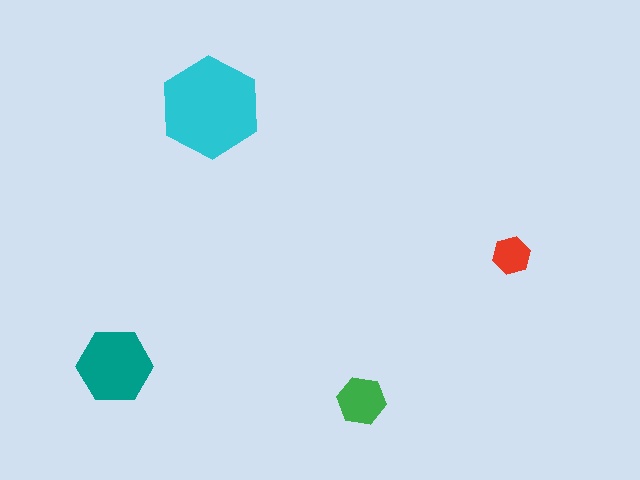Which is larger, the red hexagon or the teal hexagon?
The teal one.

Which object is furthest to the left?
The teal hexagon is leftmost.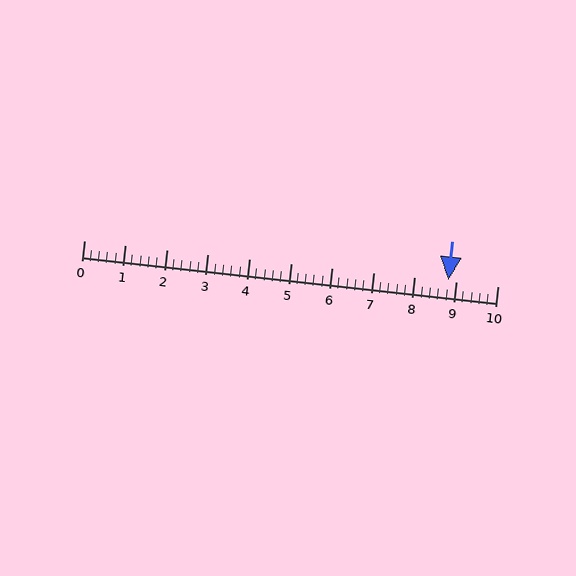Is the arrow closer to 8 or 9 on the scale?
The arrow is closer to 9.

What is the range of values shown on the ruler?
The ruler shows values from 0 to 10.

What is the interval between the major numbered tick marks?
The major tick marks are spaced 1 units apart.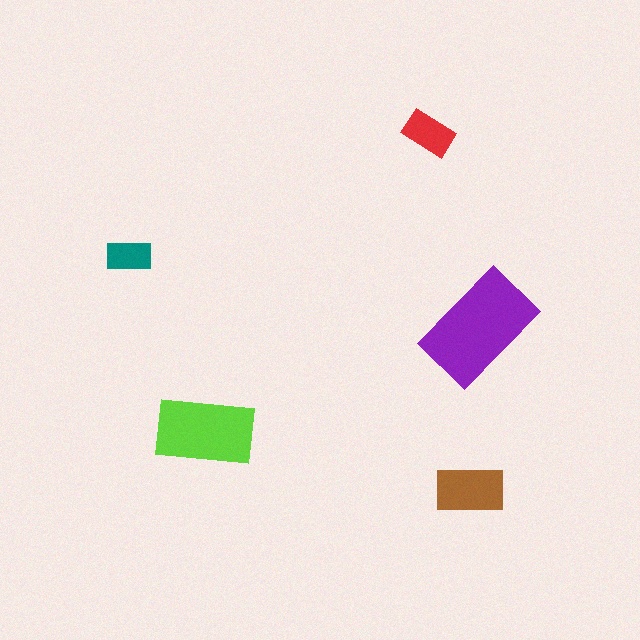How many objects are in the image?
There are 5 objects in the image.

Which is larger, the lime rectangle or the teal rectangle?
The lime one.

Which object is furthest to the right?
The purple rectangle is rightmost.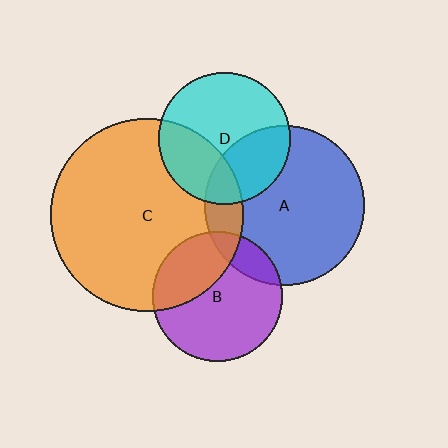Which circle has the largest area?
Circle C (orange).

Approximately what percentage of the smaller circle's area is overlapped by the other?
Approximately 15%.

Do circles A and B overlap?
Yes.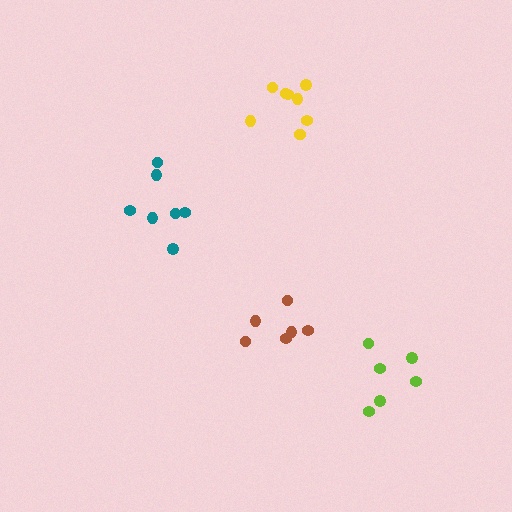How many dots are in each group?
Group 1: 9 dots, Group 2: 6 dots, Group 3: 7 dots, Group 4: 6 dots (28 total).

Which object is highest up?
The yellow cluster is topmost.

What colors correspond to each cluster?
The clusters are colored: yellow, brown, teal, lime.